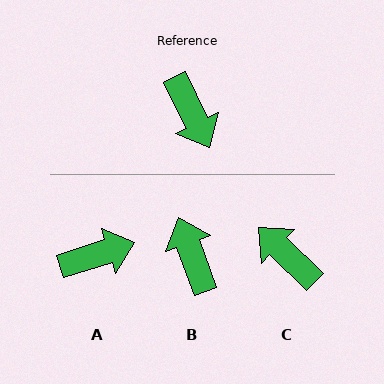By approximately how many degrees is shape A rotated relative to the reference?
Approximately 82 degrees counter-clockwise.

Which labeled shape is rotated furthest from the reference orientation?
B, about 174 degrees away.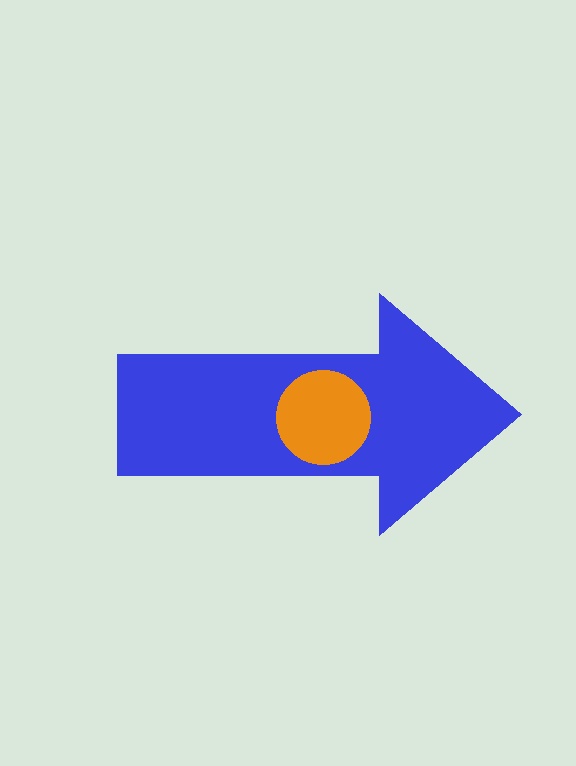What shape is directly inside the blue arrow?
The orange circle.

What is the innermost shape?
The orange circle.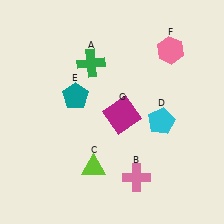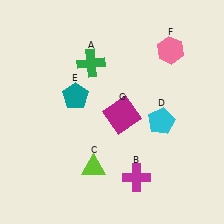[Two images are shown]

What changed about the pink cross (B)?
In Image 1, B is pink. In Image 2, it changed to magenta.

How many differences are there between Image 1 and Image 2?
There is 1 difference between the two images.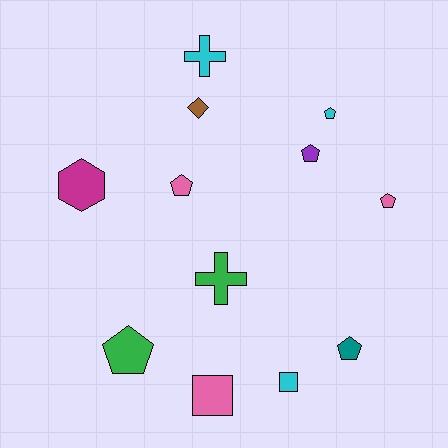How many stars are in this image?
There are no stars.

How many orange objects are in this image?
There are no orange objects.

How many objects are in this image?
There are 12 objects.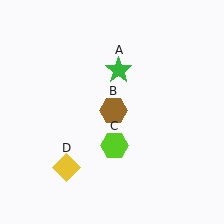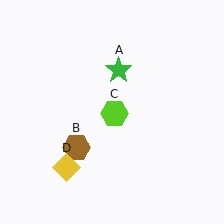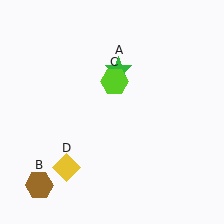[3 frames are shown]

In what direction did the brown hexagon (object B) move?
The brown hexagon (object B) moved down and to the left.